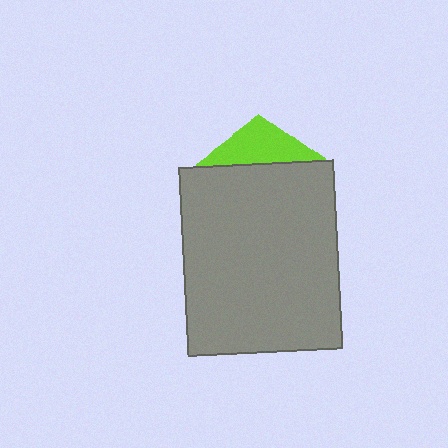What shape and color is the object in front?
The object in front is a gray rectangle.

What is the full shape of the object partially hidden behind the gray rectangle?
The partially hidden object is a lime pentagon.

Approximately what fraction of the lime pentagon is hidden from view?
Roughly 70% of the lime pentagon is hidden behind the gray rectangle.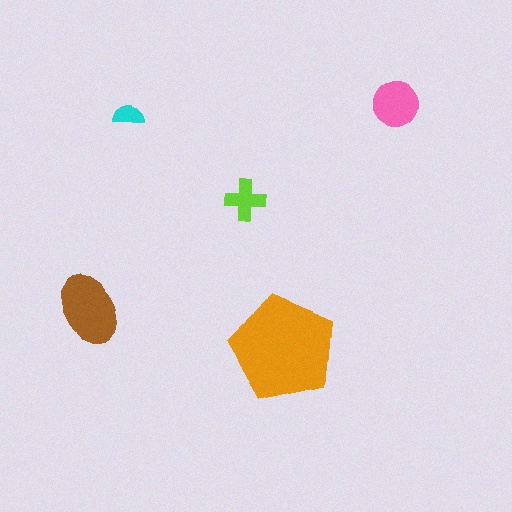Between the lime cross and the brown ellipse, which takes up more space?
The brown ellipse.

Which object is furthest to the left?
The brown ellipse is leftmost.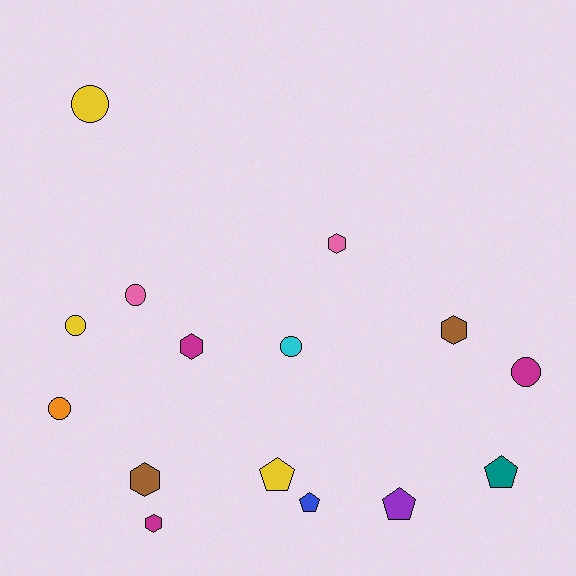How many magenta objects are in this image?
There are 3 magenta objects.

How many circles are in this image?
There are 6 circles.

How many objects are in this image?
There are 15 objects.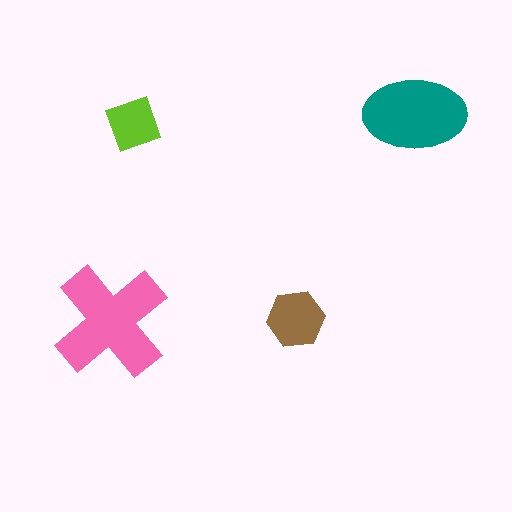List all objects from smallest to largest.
The lime square, the brown hexagon, the teal ellipse, the pink cross.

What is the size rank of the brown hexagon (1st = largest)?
3rd.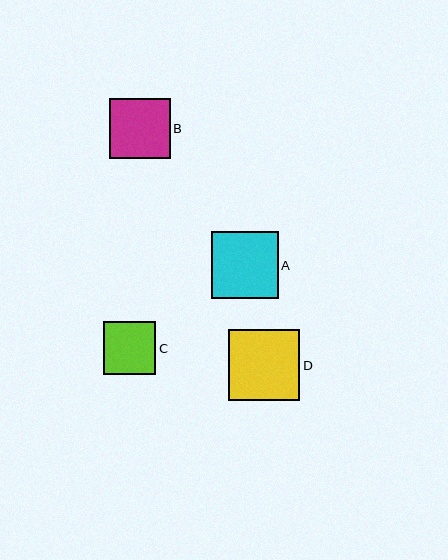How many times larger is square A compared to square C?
Square A is approximately 1.3 times the size of square C.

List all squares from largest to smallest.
From largest to smallest: D, A, B, C.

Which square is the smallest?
Square C is the smallest with a size of approximately 52 pixels.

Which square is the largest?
Square D is the largest with a size of approximately 72 pixels.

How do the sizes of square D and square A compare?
Square D and square A are approximately the same size.